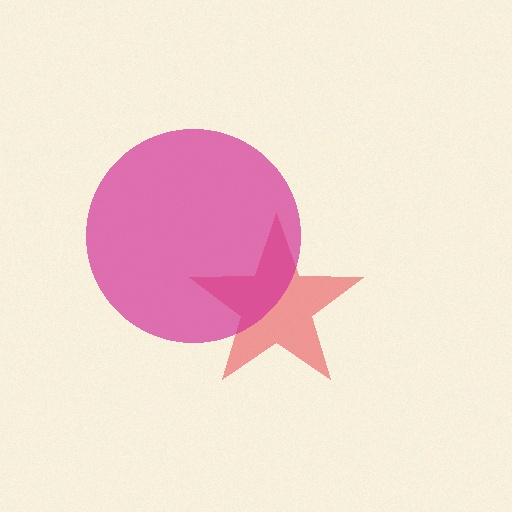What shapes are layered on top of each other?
The layered shapes are: a red star, a magenta circle.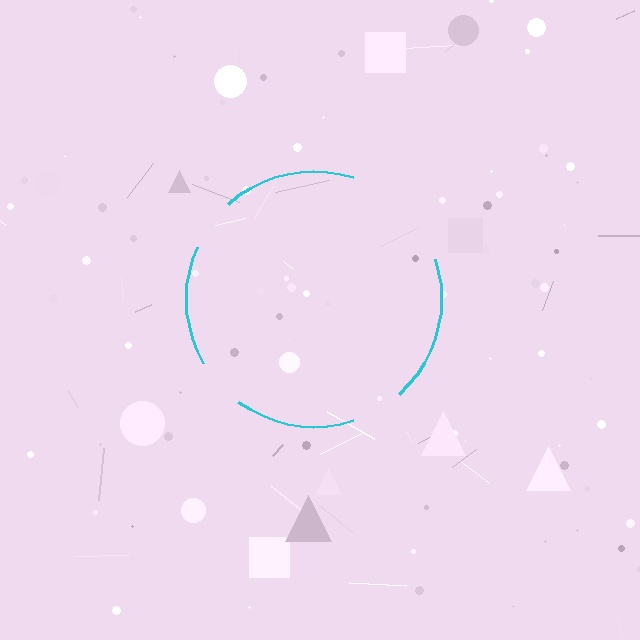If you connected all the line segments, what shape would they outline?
They would outline a circle.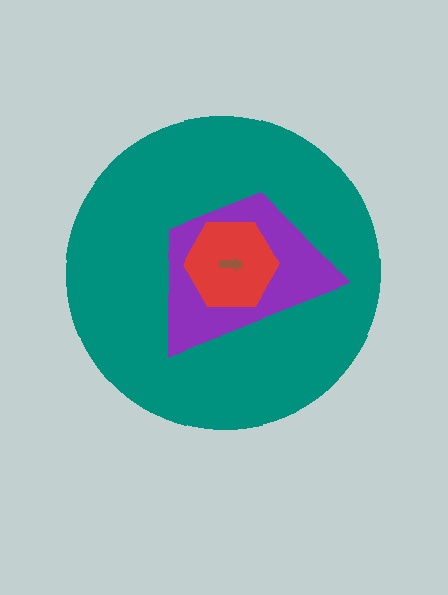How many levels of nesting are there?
4.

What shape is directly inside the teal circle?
The purple trapezoid.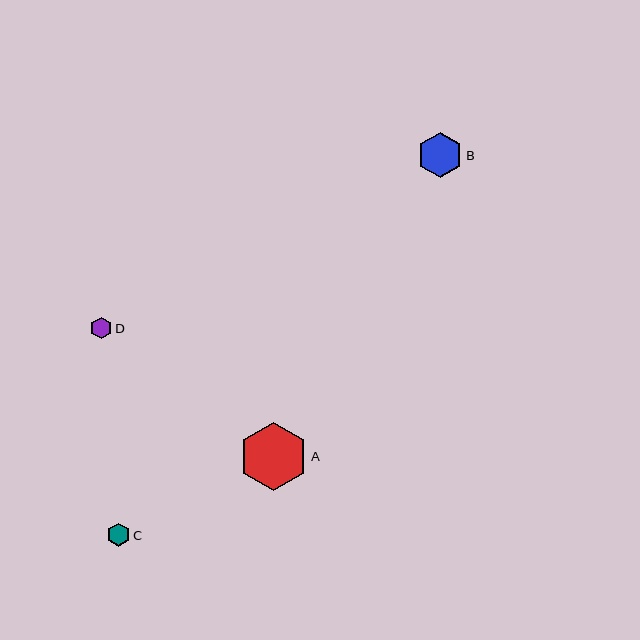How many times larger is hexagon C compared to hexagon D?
Hexagon C is approximately 1.1 times the size of hexagon D.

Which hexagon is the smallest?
Hexagon D is the smallest with a size of approximately 22 pixels.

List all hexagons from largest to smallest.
From largest to smallest: A, B, C, D.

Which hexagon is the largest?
Hexagon A is the largest with a size of approximately 68 pixels.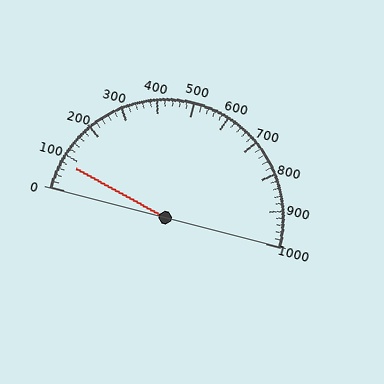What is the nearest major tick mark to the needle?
The nearest major tick mark is 100.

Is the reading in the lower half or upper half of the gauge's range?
The reading is in the lower half of the range (0 to 1000).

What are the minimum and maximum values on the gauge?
The gauge ranges from 0 to 1000.